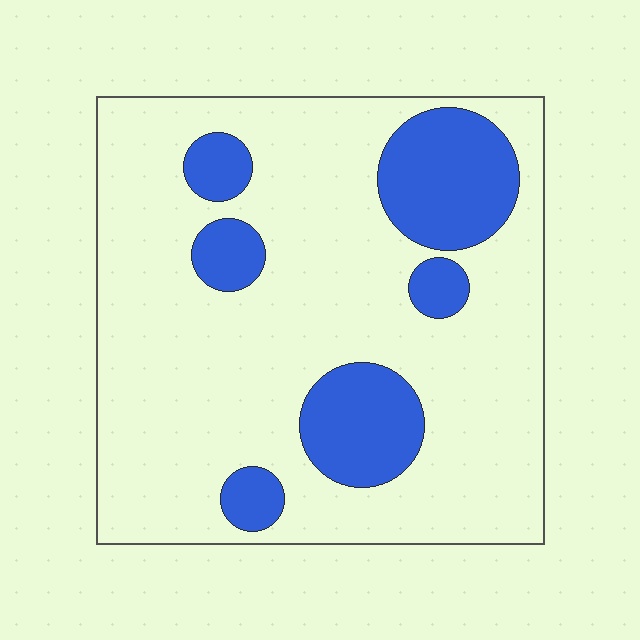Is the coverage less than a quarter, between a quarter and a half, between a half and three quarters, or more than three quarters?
Less than a quarter.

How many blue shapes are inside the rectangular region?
6.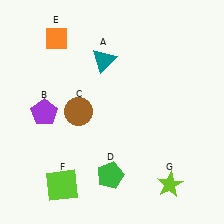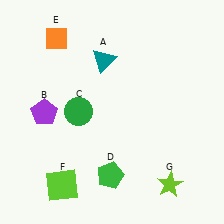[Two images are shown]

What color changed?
The circle (C) changed from brown in Image 1 to green in Image 2.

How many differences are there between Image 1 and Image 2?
There is 1 difference between the two images.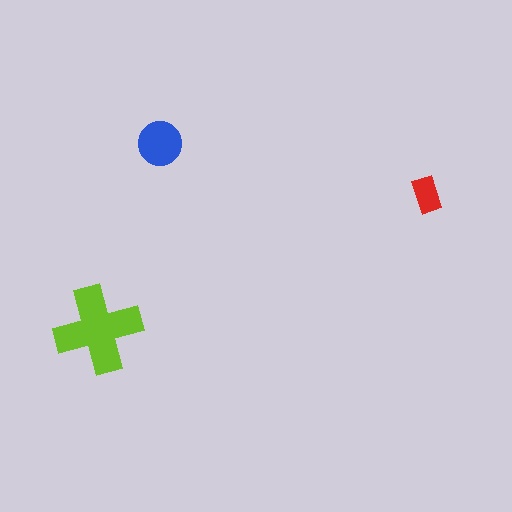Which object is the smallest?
The red rectangle.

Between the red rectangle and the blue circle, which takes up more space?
The blue circle.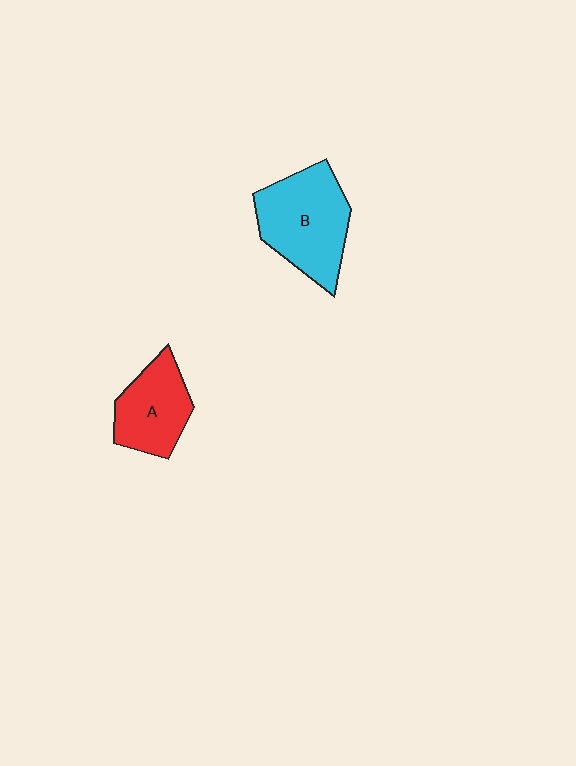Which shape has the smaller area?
Shape A (red).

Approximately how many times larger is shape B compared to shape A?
Approximately 1.4 times.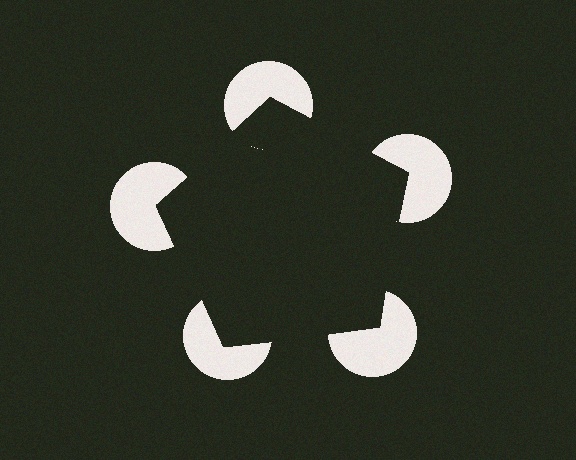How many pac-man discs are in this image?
There are 5 — one at each vertex of the illusory pentagon.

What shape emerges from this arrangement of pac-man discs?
An illusory pentagon — its edges are inferred from the aligned wedge cuts in the pac-man discs, not physically drawn.